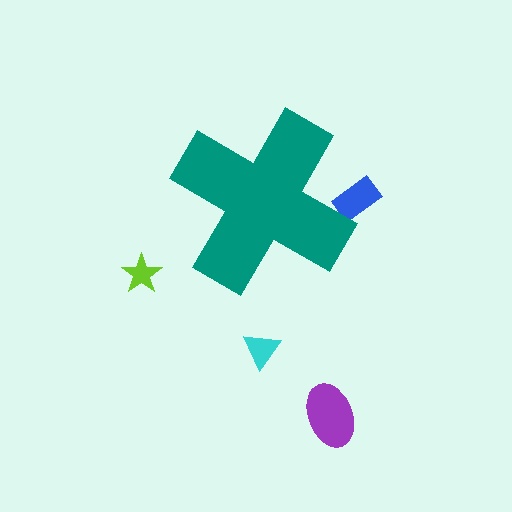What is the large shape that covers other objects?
A teal cross.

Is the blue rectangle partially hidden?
Yes, the blue rectangle is partially hidden behind the teal cross.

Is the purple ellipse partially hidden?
No, the purple ellipse is fully visible.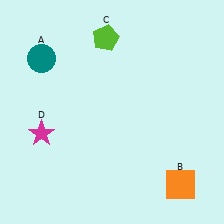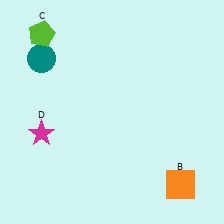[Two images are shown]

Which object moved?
The lime pentagon (C) moved left.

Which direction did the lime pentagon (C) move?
The lime pentagon (C) moved left.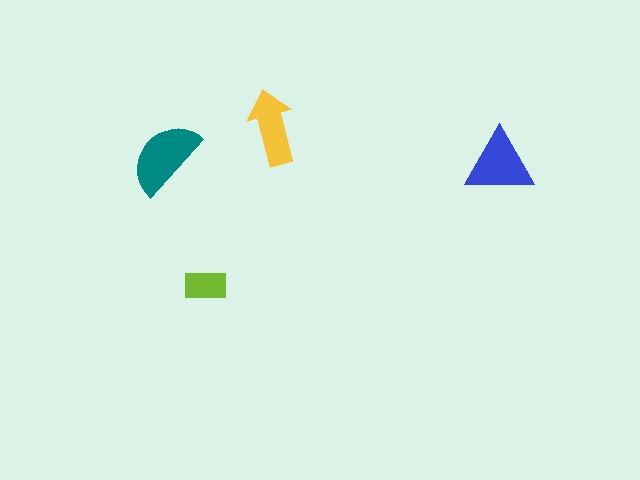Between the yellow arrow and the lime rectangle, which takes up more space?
The yellow arrow.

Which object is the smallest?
The lime rectangle.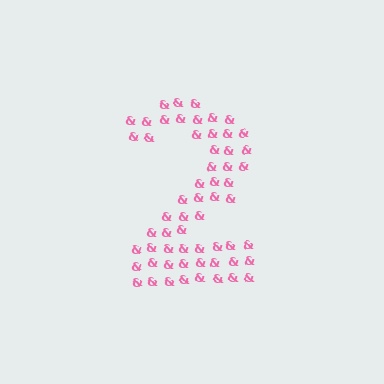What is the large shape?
The large shape is the digit 2.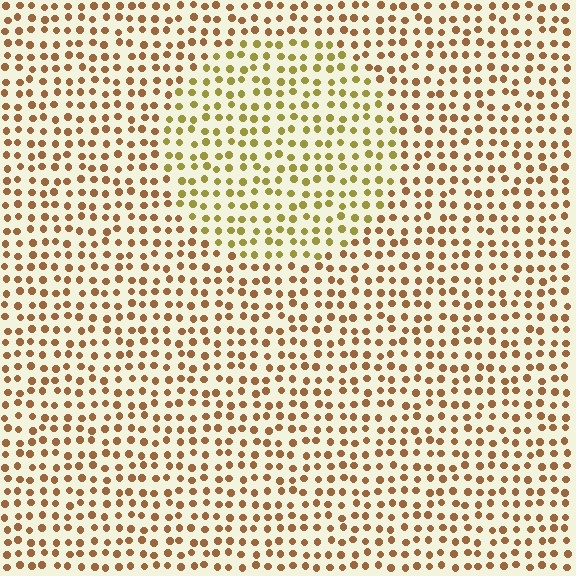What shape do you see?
I see a circle.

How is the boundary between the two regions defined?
The boundary is defined purely by a slight shift in hue (about 33 degrees). Spacing, size, and orientation are identical on both sides.